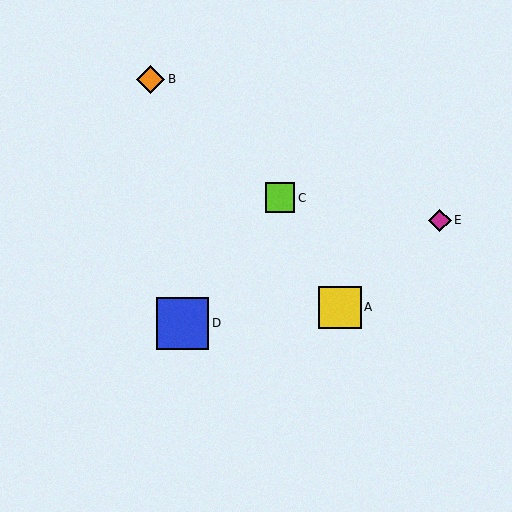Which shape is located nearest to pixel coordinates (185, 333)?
The blue square (labeled D) at (183, 323) is nearest to that location.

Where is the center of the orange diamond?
The center of the orange diamond is at (151, 79).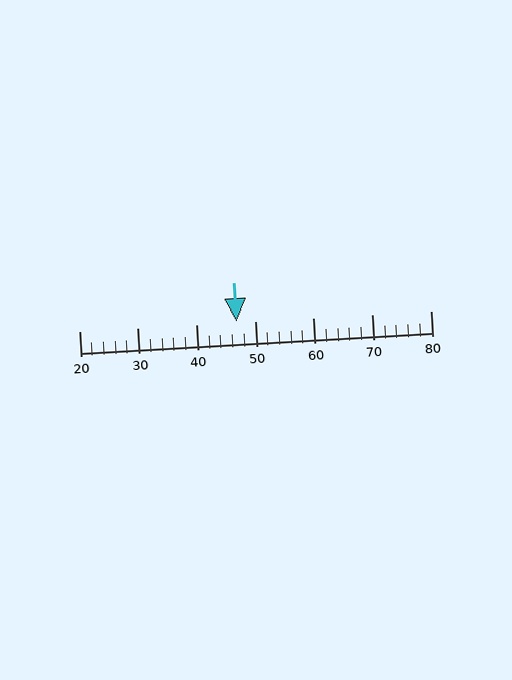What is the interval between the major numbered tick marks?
The major tick marks are spaced 10 units apart.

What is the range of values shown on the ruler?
The ruler shows values from 20 to 80.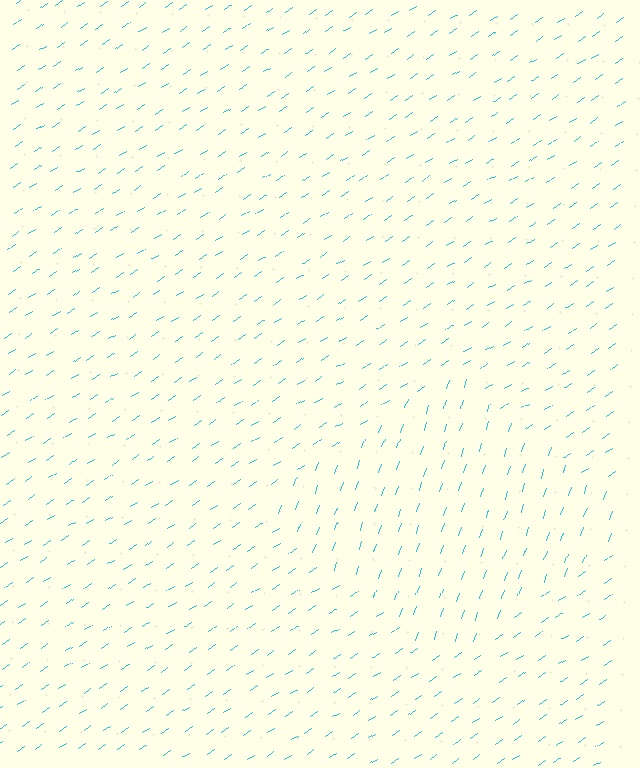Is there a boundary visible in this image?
Yes, there is a texture boundary formed by a change in line orientation.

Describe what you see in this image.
The image is filled with small cyan line segments. A diamond region in the image has lines oriented differently from the surrounding lines, creating a visible texture boundary.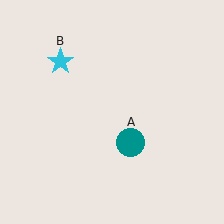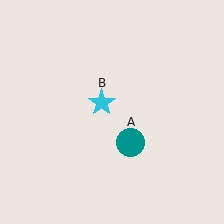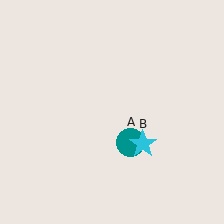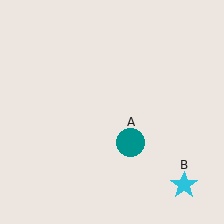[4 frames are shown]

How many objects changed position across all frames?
1 object changed position: cyan star (object B).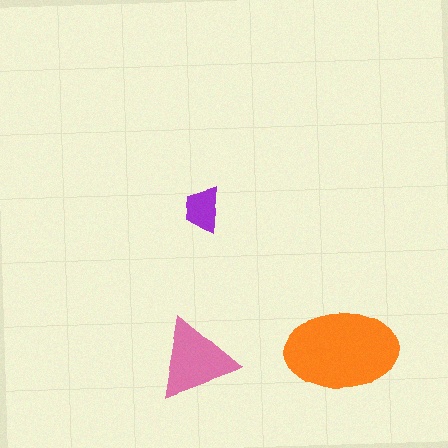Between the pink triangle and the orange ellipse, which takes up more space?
The orange ellipse.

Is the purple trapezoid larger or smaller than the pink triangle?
Smaller.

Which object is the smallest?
The purple trapezoid.